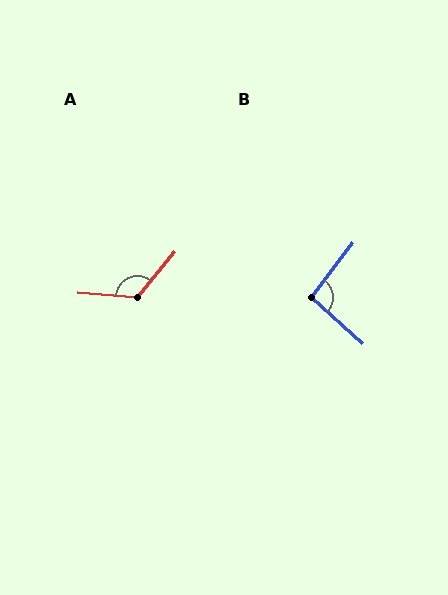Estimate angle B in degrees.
Approximately 94 degrees.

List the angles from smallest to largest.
B (94°), A (123°).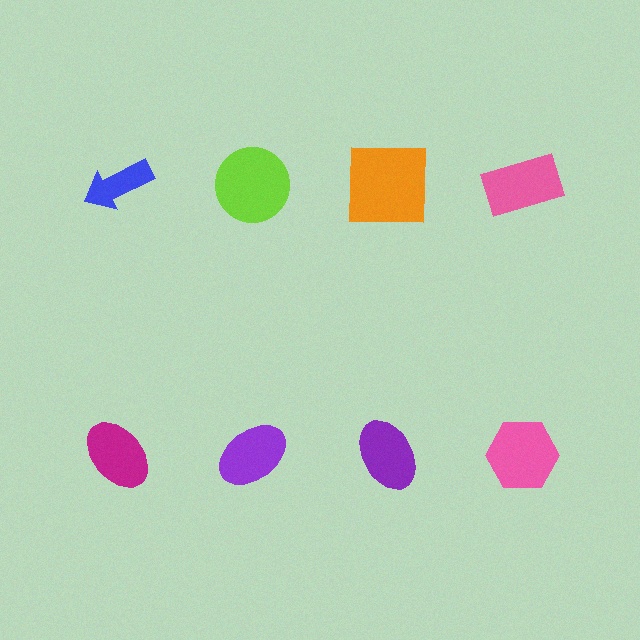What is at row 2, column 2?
A purple ellipse.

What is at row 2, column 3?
A purple ellipse.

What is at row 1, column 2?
A lime circle.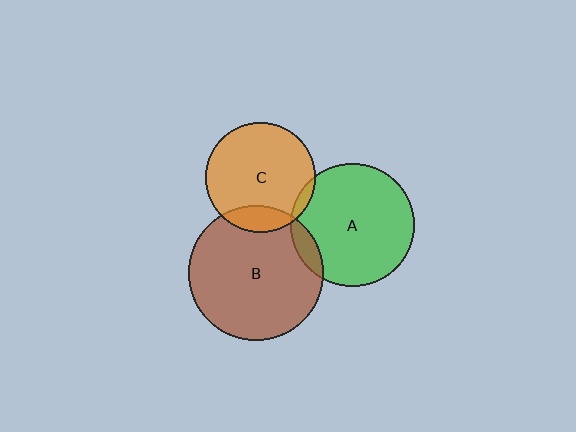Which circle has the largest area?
Circle B (brown).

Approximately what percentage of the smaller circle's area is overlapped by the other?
Approximately 15%.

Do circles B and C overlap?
Yes.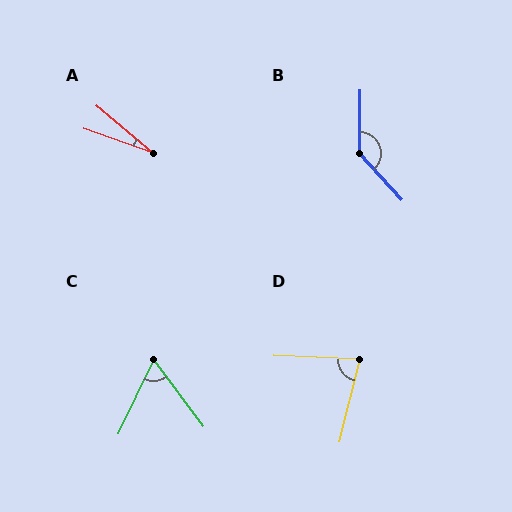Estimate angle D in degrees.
Approximately 78 degrees.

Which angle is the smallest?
A, at approximately 21 degrees.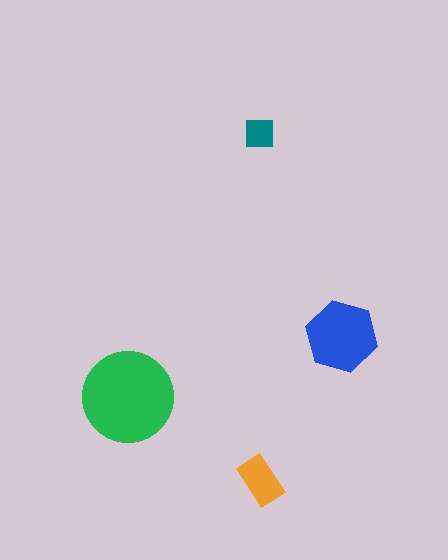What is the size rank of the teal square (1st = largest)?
4th.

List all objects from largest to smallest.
The green circle, the blue hexagon, the orange rectangle, the teal square.